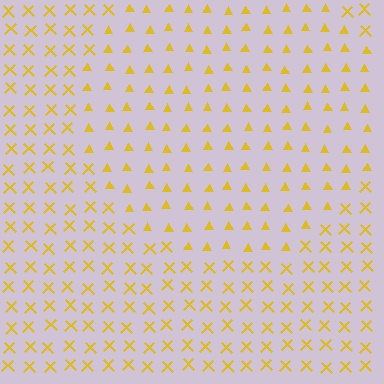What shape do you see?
I see a circle.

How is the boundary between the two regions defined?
The boundary is defined by a change in element shape: triangles inside vs. X marks outside. All elements share the same color and spacing.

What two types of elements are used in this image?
The image uses triangles inside the circle region and X marks outside it.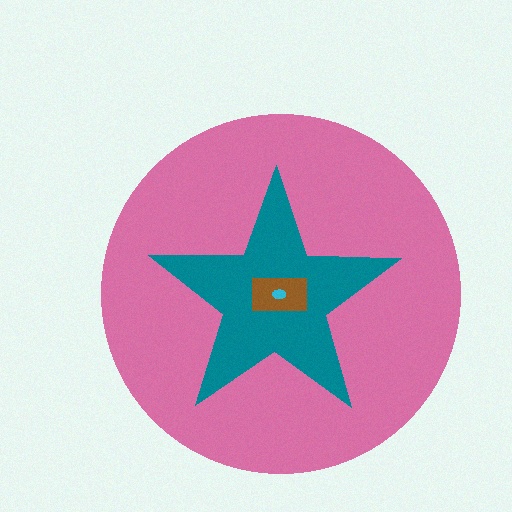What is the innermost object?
The cyan ellipse.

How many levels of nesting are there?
4.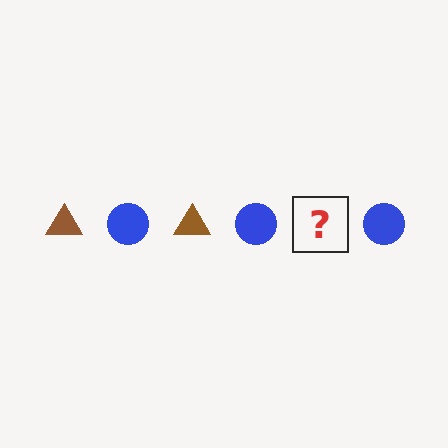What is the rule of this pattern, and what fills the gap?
The rule is that the pattern alternates between brown triangle and blue circle. The gap should be filled with a brown triangle.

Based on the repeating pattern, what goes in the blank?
The blank should be a brown triangle.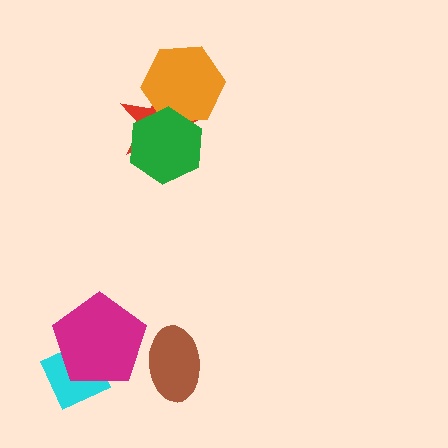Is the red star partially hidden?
Yes, it is partially covered by another shape.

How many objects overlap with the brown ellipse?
1 object overlaps with the brown ellipse.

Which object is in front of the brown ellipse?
The magenta pentagon is in front of the brown ellipse.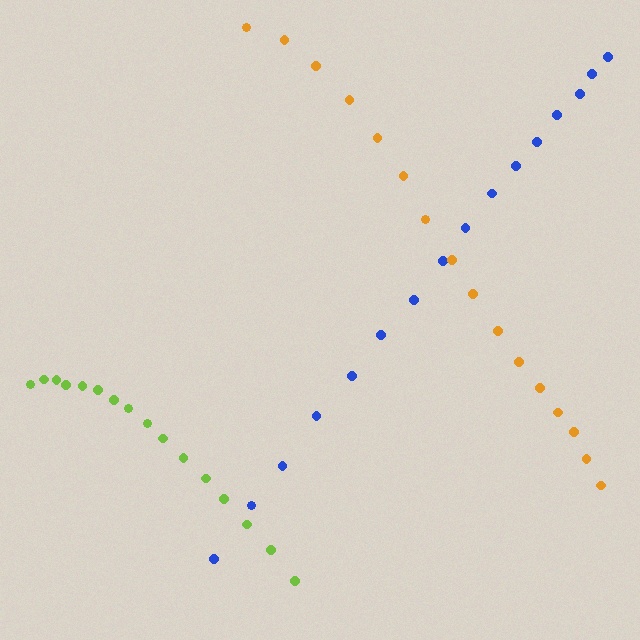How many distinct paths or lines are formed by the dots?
There are 3 distinct paths.